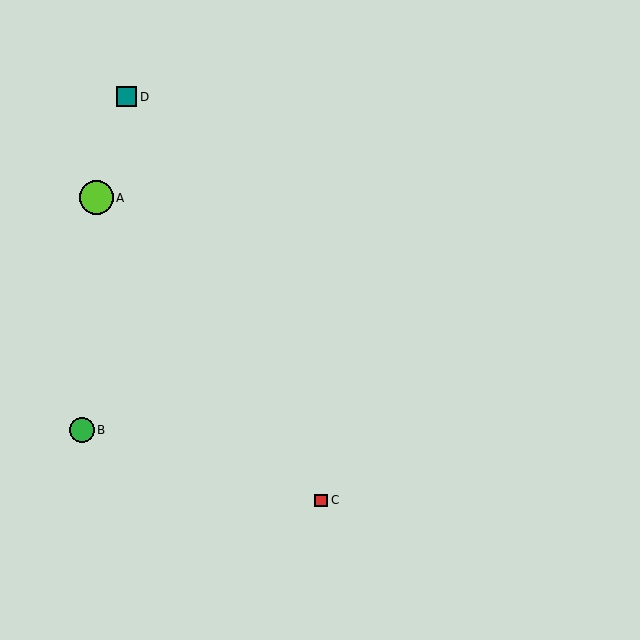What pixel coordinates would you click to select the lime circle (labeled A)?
Click at (96, 198) to select the lime circle A.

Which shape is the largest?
The lime circle (labeled A) is the largest.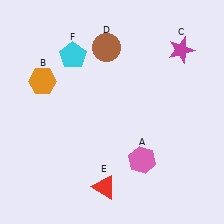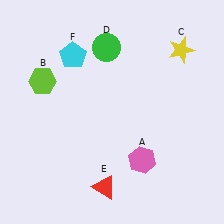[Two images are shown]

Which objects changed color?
B changed from orange to lime. C changed from magenta to yellow. D changed from brown to green.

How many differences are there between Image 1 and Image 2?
There are 3 differences between the two images.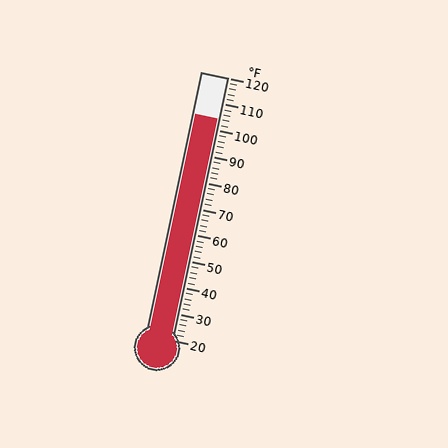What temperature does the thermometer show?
The thermometer shows approximately 104°F.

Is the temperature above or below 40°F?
The temperature is above 40°F.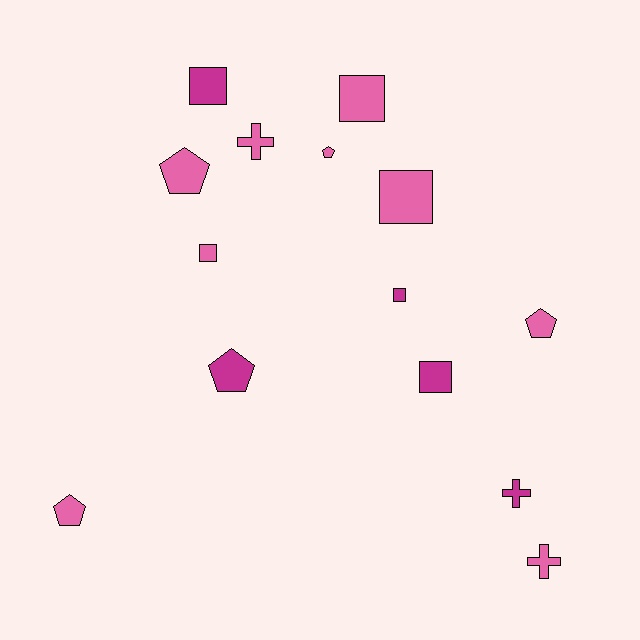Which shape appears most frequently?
Square, with 6 objects.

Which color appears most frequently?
Pink, with 9 objects.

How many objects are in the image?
There are 14 objects.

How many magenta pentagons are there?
There is 1 magenta pentagon.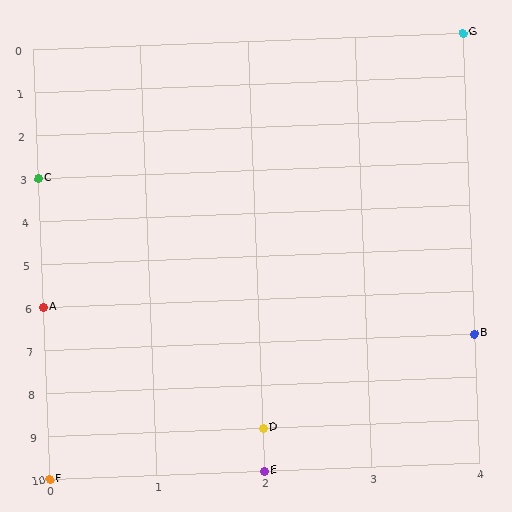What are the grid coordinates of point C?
Point C is at grid coordinates (0, 3).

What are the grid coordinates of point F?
Point F is at grid coordinates (0, 10).